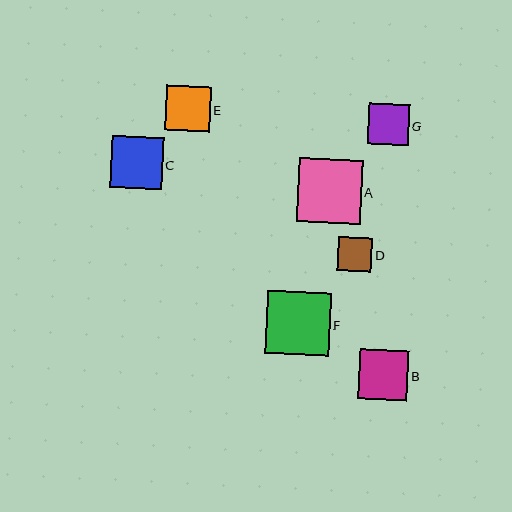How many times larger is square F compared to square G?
Square F is approximately 1.5 times the size of square G.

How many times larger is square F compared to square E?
Square F is approximately 1.4 times the size of square E.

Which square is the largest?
Square A is the largest with a size of approximately 64 pixels.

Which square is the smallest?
Square D is the smallest with a size of approximately 34 pixels.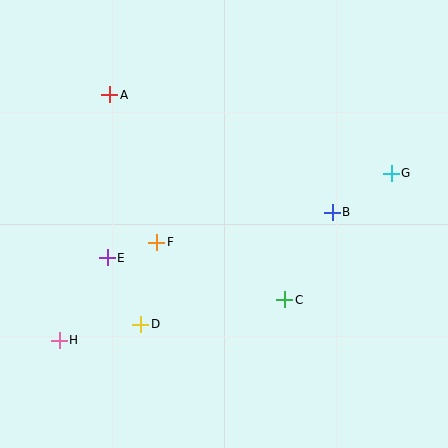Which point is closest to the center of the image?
Point F at (157, 242) is closest to the center.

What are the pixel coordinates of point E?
Point E is at (107, 258).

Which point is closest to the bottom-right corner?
Point C is closest to the bottom-right corner.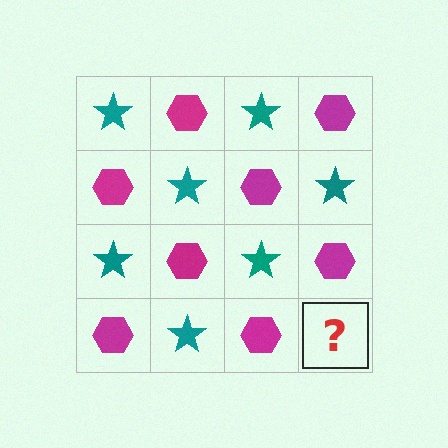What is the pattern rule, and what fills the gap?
The rule is that it alternates teal star and magenta hexagon in a checkerboard pattern. The gap should be filled with a teal star.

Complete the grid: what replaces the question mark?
The question mark should be replaced with a teal star.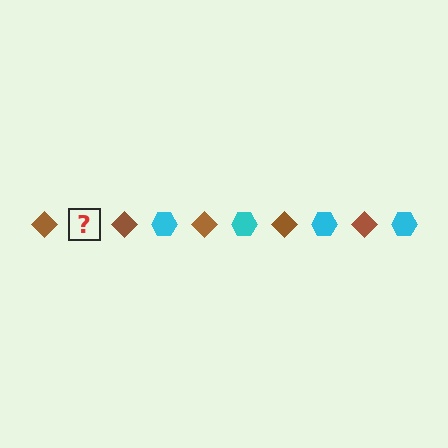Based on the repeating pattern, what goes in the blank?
The blank should be a cyan hexagon.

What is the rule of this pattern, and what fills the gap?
The rule is that the pattern alternates between brown diamond and cyan hexagon. The gap should be filled with a cyan hexagon.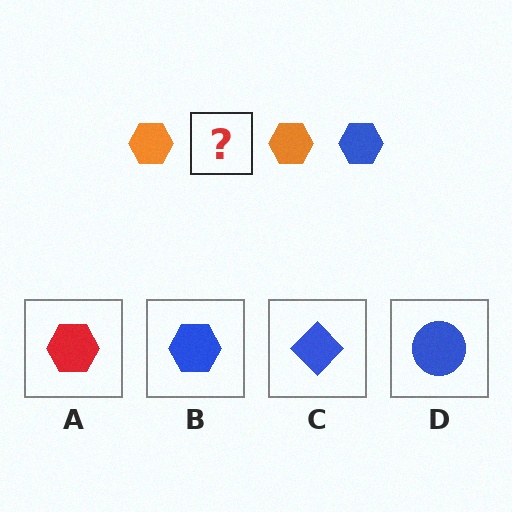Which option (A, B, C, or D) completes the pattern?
B.